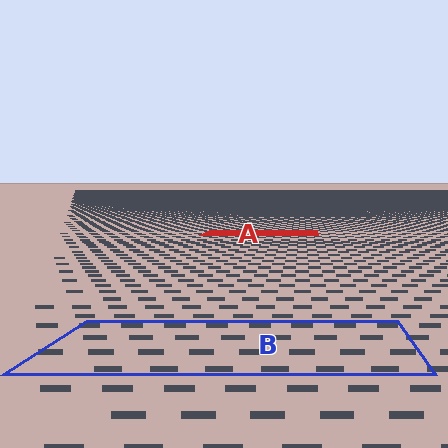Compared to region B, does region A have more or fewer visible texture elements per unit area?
Region A has more texture elements per unit area — they are packed more densely because it is farther away.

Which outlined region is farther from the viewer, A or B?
Region A is farther from the viewer — the texture elements inside it appear smaller and more densely packed.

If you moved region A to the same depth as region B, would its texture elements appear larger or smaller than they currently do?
They would appear larger. At a closer depth, the same texture elements are projected at a bigger on-screen size.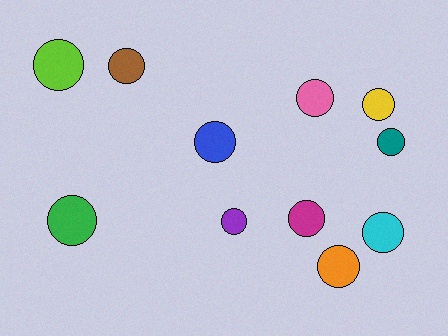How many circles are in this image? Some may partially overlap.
There are 11 circles.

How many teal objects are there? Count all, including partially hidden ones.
There is 1 teal object.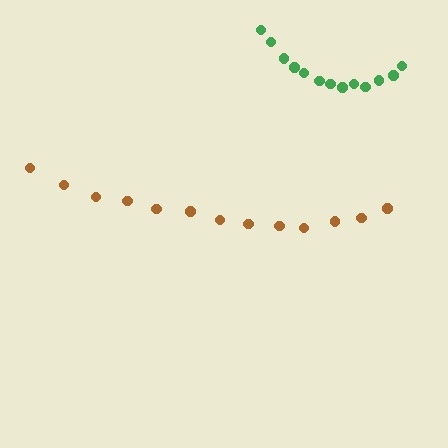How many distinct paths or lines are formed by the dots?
There are 2 distinct paths.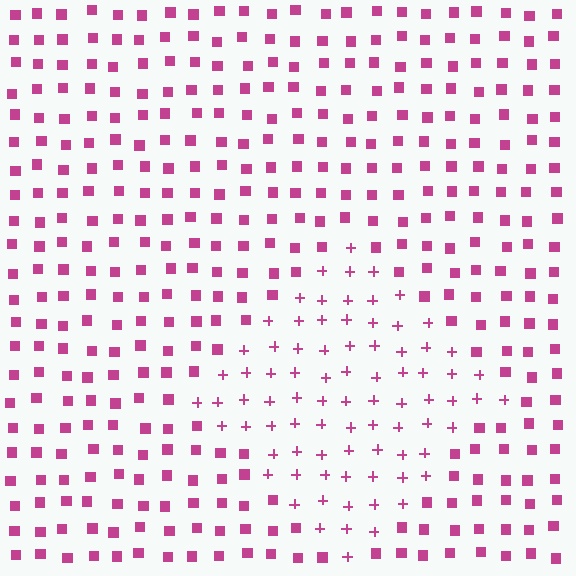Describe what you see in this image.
The image is filled with small magenta elements arranged in a uniform grid. A diamond-shaped region contains plus signs, while the surrounding area contains squares. The boundary is defined purely by the change in element shape.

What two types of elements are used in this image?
The image uses plus signs inside the diamond region and squares outside it.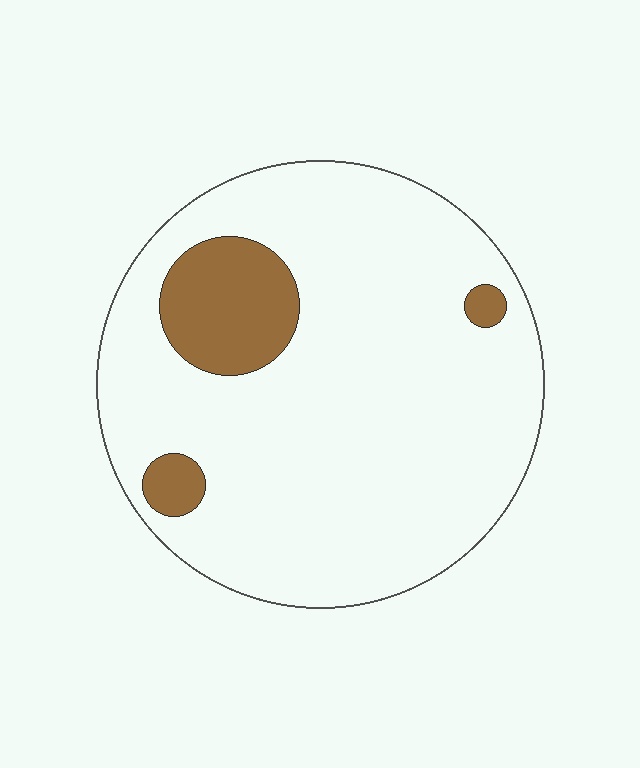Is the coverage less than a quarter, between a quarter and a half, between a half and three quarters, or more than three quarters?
Less than a quarter.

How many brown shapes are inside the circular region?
3.